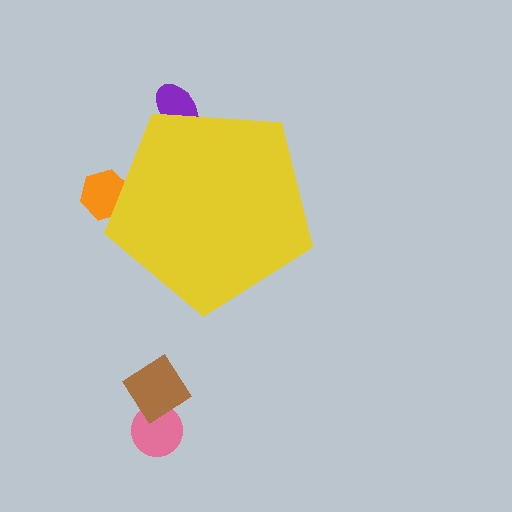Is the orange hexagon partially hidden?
Yes, the orange hexagon is partially hidden behind the yellow pentagon.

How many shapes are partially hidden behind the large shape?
2 shapes are partially hidden.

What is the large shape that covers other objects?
A yellow pentagon.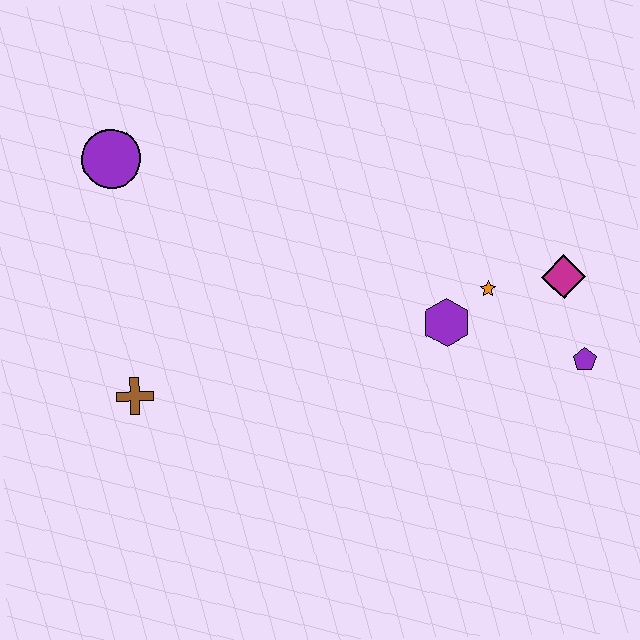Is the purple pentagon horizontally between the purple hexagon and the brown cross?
No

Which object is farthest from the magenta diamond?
The purple circle is farthest from the magenta diamond.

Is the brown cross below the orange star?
Yes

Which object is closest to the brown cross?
The purple circle is closest to the brown cross.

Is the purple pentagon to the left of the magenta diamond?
No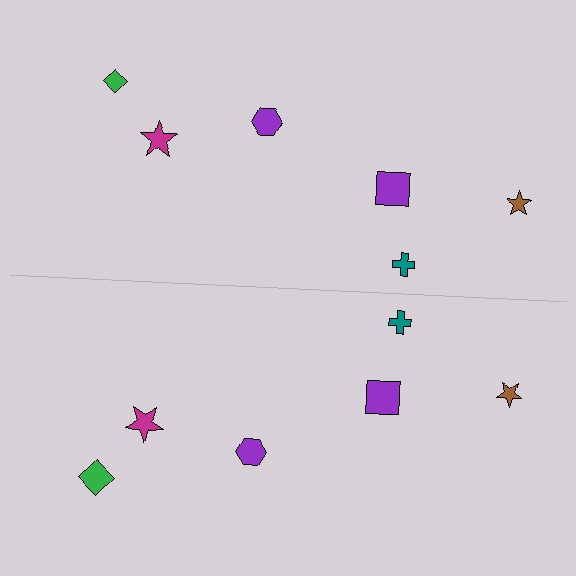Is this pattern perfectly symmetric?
No, the pattern is not perfectly symmetric. The green diamond on the bottom side has a different size than its mirror counterpart.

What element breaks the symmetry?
The green diamond on the bottom side has a different size than its mirror counterpart.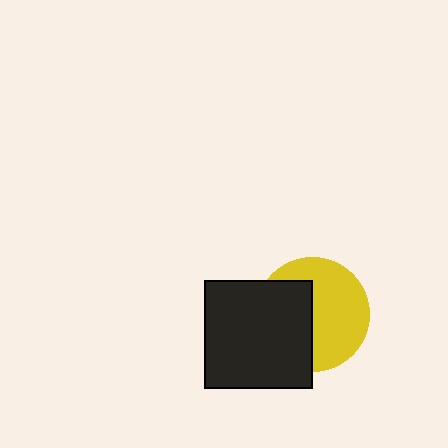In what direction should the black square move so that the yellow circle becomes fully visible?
The black square should move left. That is the shortest direction to clear the overlap and leave the yellow circle fully visible.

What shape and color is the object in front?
The object in front is a black square.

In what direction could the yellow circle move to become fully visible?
The yellow circle could move right. That would shift it out from behind the black square entirely.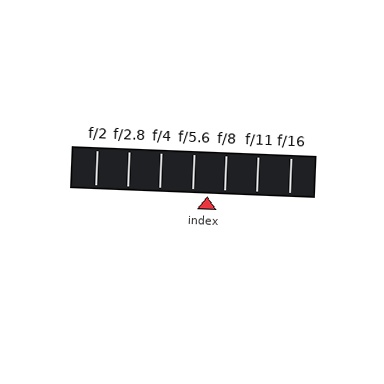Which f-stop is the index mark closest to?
The index mark is closest to f/5.6.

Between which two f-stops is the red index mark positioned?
The index mark is between f/5.6 and f/8.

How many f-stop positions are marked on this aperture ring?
There are 7 f-stop positions marked.